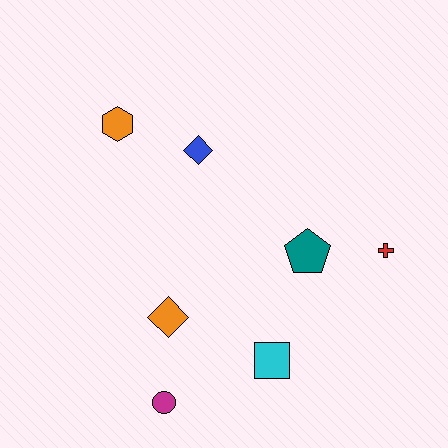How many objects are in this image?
There are 7 objects.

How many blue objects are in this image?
There is 1 blue object.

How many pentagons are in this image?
There is 1 pentagon.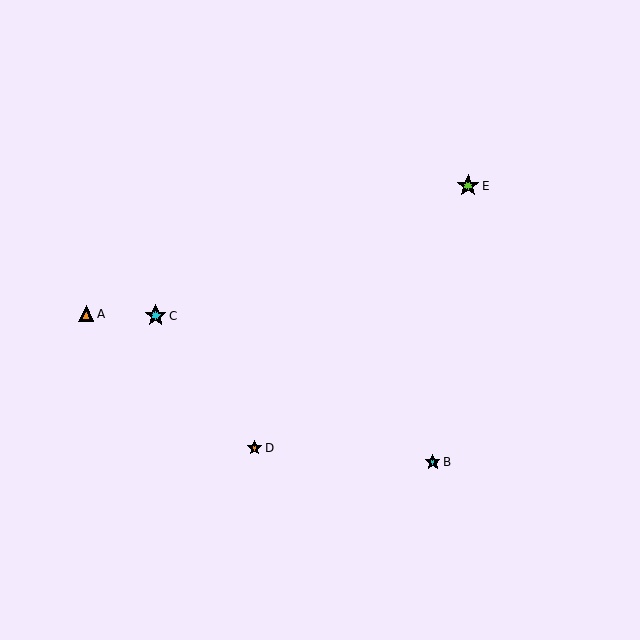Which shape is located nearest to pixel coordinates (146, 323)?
The cyan star (labeled C) at (156, 316) is nearest to that location.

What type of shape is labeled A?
Shape A is an orange triangle.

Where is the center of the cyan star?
The center of the cyan star is at (156, 316).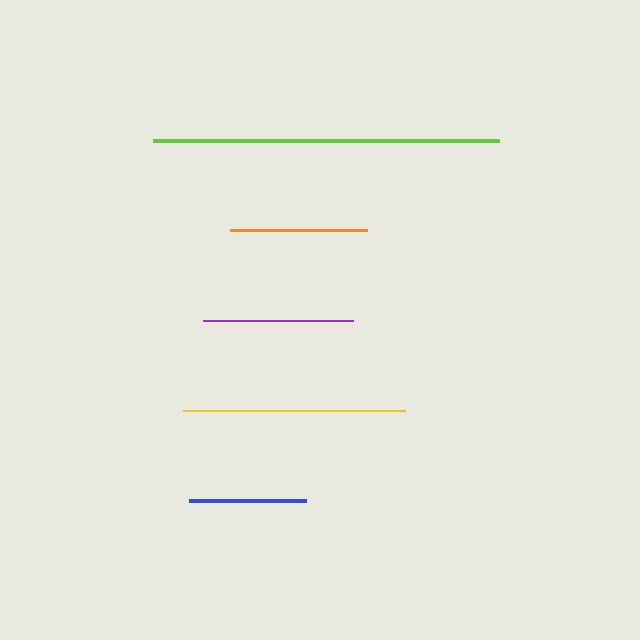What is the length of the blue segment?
The blue segment is approximately 118 pixels long.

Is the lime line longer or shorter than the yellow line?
The lime line is longer than the yellow line.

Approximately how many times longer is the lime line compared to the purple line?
The lime line is approximately 2.3 times the length of the purple line.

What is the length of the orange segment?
The orange segment is approximately 137 pixels long.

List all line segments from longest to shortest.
From longest to shortest: lime, yellow, purple, orange, blue.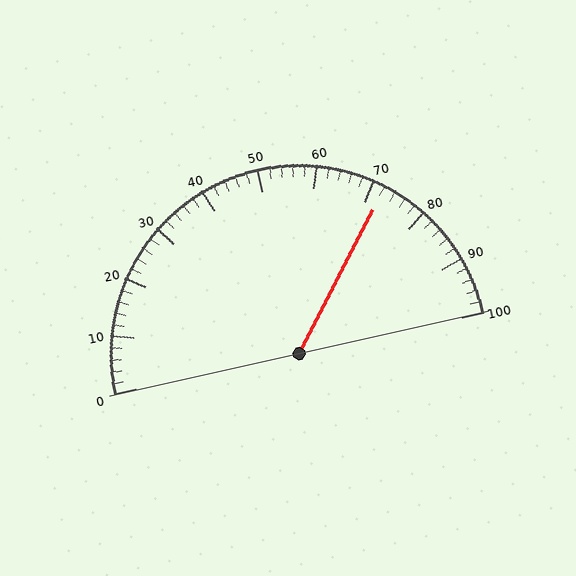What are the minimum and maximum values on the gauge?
The gauge ranges from 0 to 100.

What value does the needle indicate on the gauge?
The needle indicates approximately 72.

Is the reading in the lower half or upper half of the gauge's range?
The reading is in the upper half of the range (0 to 100).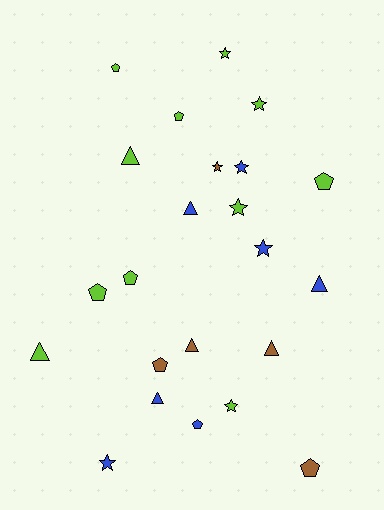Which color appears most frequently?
Lime, with 11 objects.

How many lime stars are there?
There are 4 lime stars.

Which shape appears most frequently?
Pentagon, with 8 objects.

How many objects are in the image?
There are 23 objects.